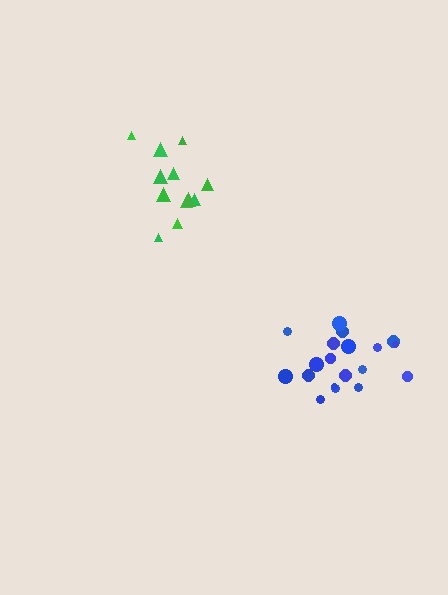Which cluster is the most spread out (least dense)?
Green.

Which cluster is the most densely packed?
Blue.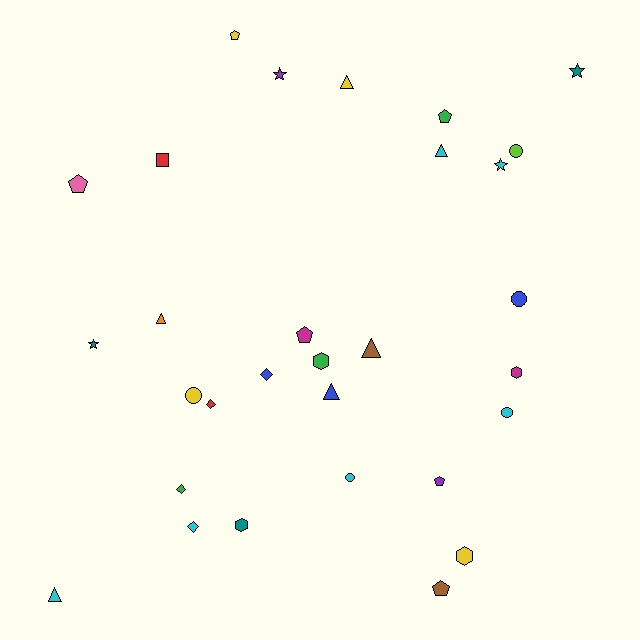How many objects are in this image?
There are 30 objects.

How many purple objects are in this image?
There are 2 purple objects.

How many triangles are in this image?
There are 6 triangles.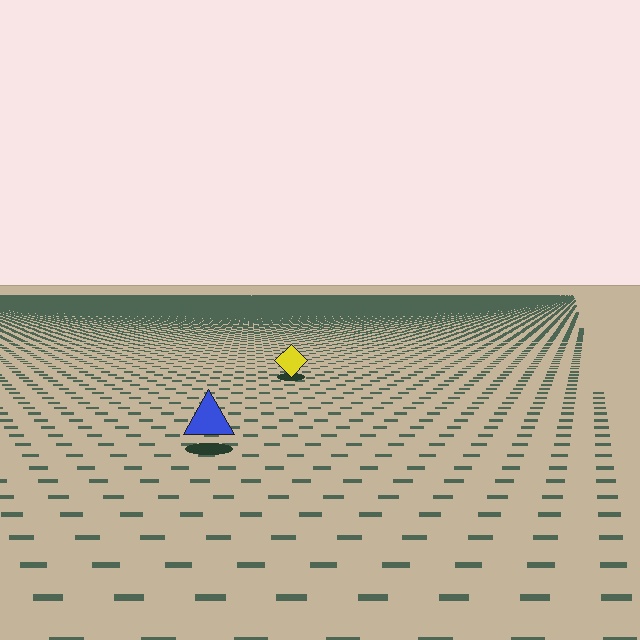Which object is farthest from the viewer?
The yellow diamond is farthest from the viewer. It appears smaller and the ground texture around it is denser.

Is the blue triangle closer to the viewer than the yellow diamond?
Yes. The blue triangle is closer — you can tell from the texture gradient: the ground texture is coarser near it.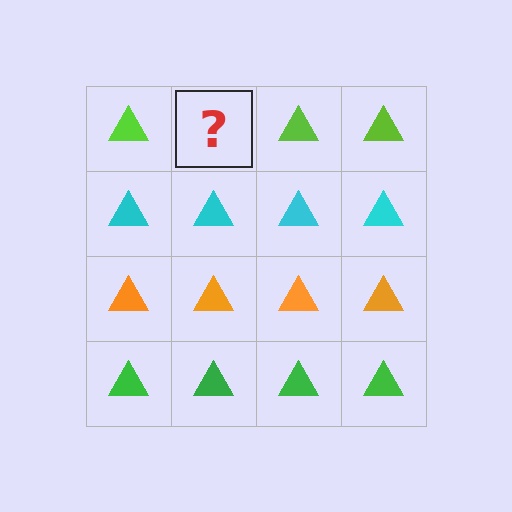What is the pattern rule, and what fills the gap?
The rule is that each row has a consistent color. The gap should be filled with a lime triangle.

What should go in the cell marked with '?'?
The missing cell should contain a lime triangle.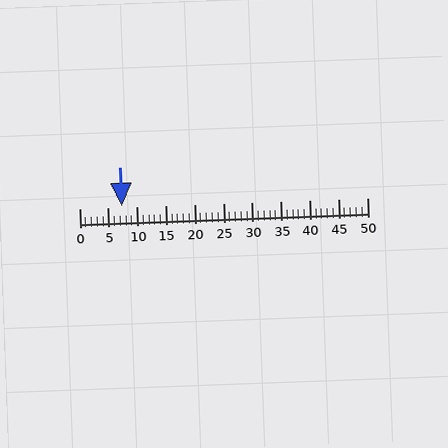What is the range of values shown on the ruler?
The ruler shows values from 0 to 50.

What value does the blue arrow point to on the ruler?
The blue arrow points to approximately 7.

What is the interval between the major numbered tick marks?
The major tick marks are spaced 5 units apart.